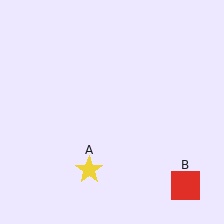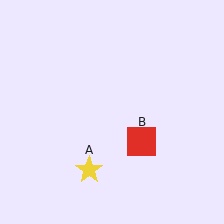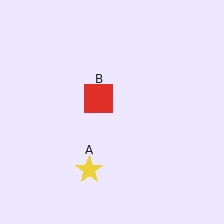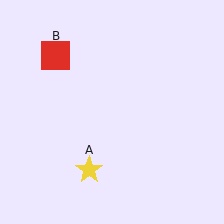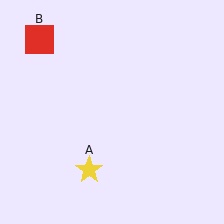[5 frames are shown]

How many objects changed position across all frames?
1 object changed position: red square (object B).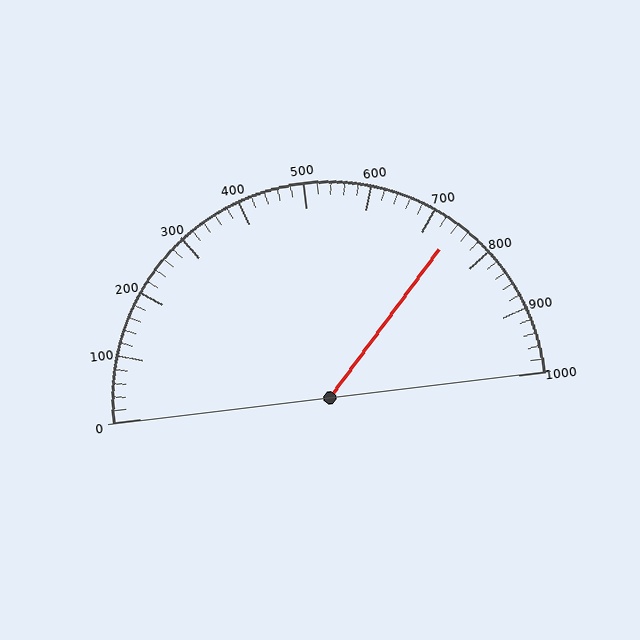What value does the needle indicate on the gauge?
The needle indicates approximately 740.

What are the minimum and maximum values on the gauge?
The gauge ranges from 0 to 1000.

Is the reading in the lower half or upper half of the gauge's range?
The reading is in the upper half of the range (0 to 1000).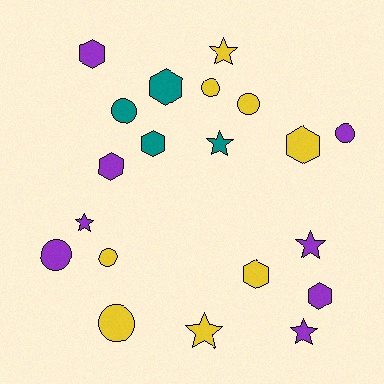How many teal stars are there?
There is 1 teal star.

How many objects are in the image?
There are 20 objects.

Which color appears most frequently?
Yellow, with 8 objects.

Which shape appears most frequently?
Hexagon, with 7 objects.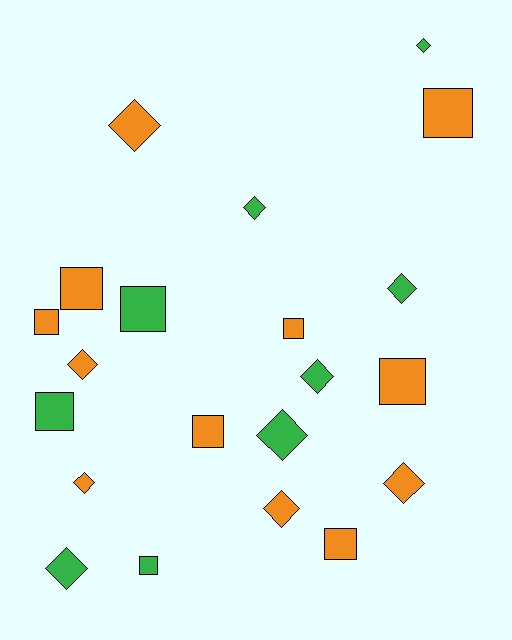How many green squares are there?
There are 3 green squares.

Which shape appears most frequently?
Diamond, with 11 objects.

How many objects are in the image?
There are 21 objects.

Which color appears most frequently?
Orange, with 12 objects.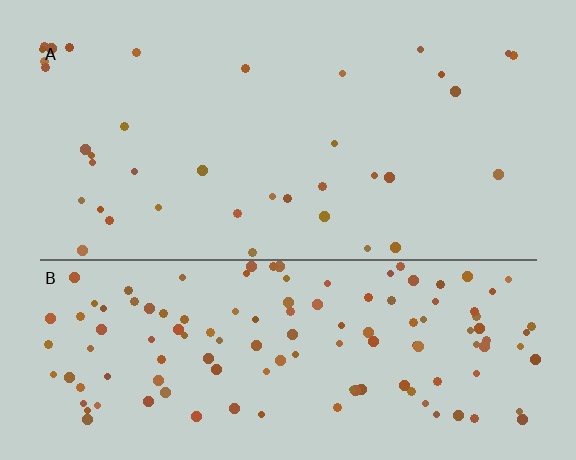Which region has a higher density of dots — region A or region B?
B (the bottom).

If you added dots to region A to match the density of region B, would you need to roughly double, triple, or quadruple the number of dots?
Approximately quadruple.